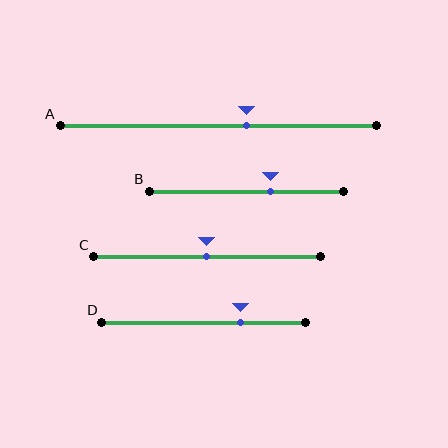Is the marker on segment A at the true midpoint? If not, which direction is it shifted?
No, the marker on segment A is shifted to the right by about 9% of the segment length.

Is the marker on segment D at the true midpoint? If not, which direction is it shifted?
No, the marker on segment D is shifted to the right by about 18% of the segment length.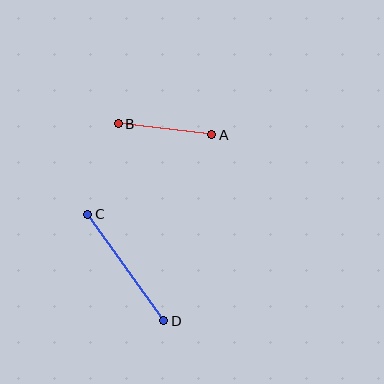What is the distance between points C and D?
The distance is approximately 131 pixels.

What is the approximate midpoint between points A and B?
The midpoint is at approximately (165, 129) pixels.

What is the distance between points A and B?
The distance is approximately 94 pixels.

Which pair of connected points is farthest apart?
Points C and D are farthest apart.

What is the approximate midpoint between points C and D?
The midpoint is at approximately (126, 267) pixels.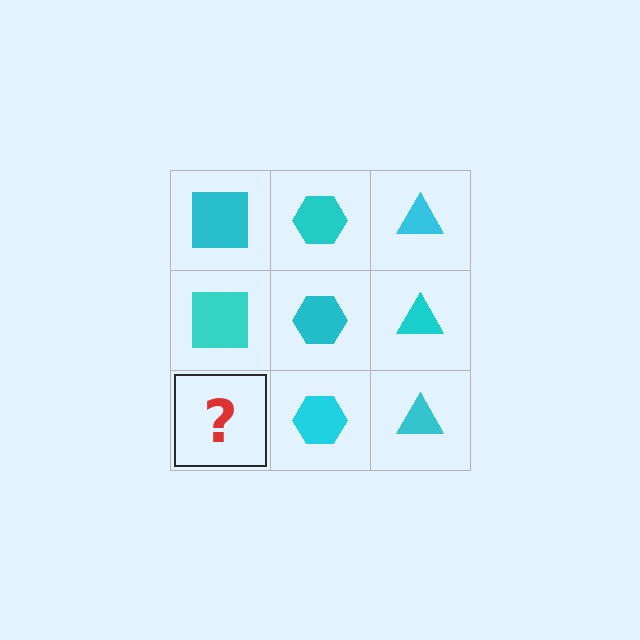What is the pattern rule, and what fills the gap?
The rule is that each column has a consistent shape. The gap should be filled with a cyan square.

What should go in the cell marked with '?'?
The missing cell should contain a cyan square.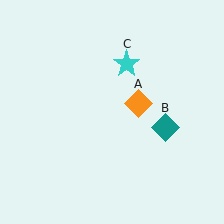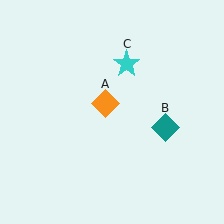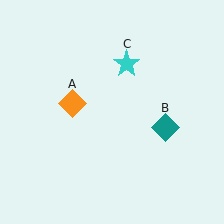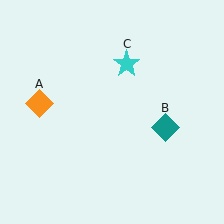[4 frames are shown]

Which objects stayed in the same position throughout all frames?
Teal diamond (object B) and cyan star (object C) remained stationary.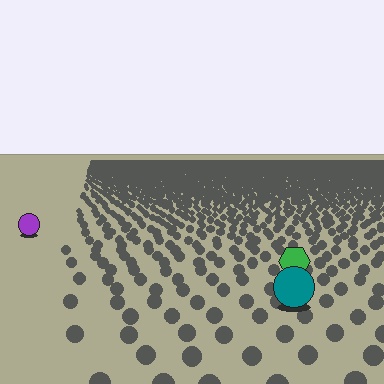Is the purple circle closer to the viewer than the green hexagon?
No. The green hexagon is closer — you can tell from the texture gradient: the ground texture is coarser near it.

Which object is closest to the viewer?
The teal circle is closest. The texture marks near it are larger and more spread out.